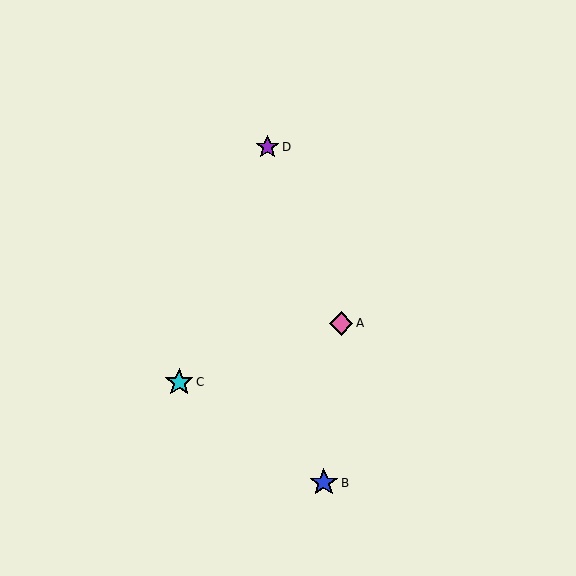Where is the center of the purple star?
The center of the purple star is at (267, 147).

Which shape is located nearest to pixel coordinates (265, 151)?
The purple star (labeled D) at (267, 147) is nearest to that location.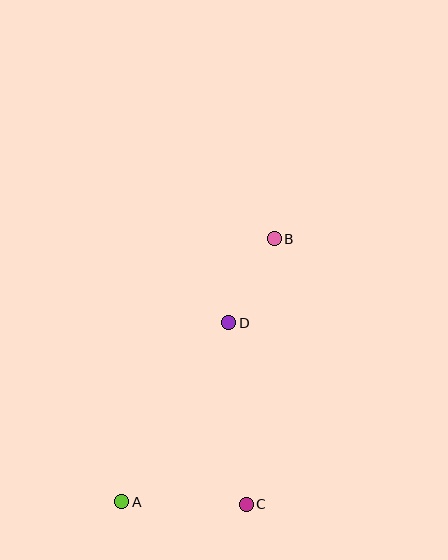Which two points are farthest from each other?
Points A and B are farthest from each other.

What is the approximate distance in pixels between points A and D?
The distance between A and D is approximately 209 pixels.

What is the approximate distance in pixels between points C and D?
The distance between C and D is approximately 183 pixels.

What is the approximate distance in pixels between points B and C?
The distance between B and C is approximately 267 pixels.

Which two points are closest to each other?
Points B and D are closest to each other.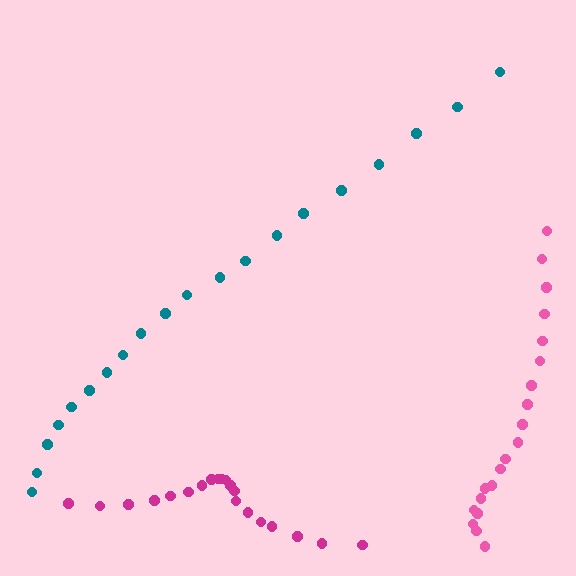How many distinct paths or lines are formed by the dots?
There are 3 distinct paths.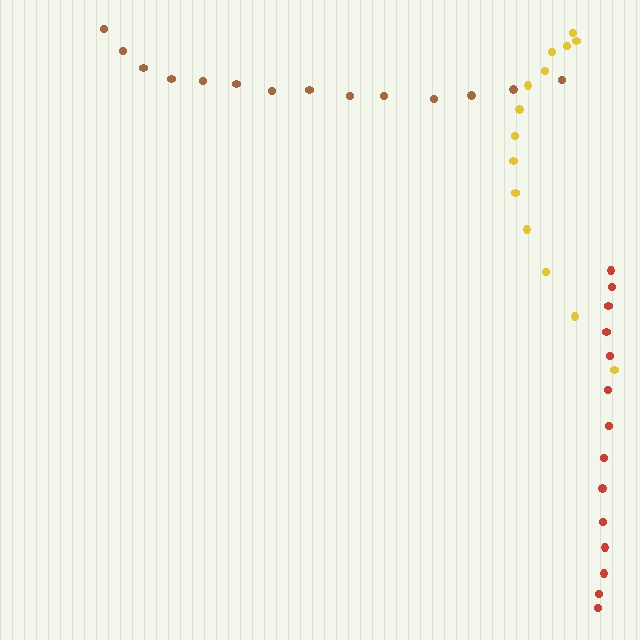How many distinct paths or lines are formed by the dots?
There are 3 distinct paths.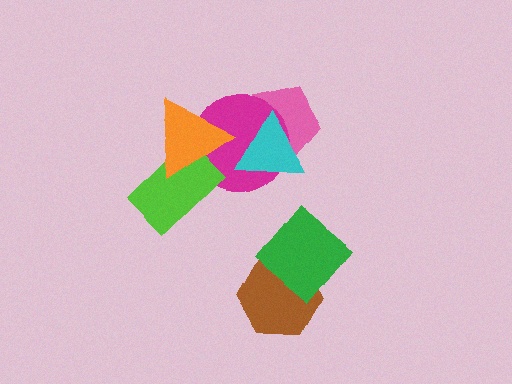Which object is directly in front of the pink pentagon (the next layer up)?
The magenta circle is directly in front of the pink pentagon.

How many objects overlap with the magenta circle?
4 objects overlap with the magenta circle.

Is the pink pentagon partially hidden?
Yes, it is partially covered by another shape.